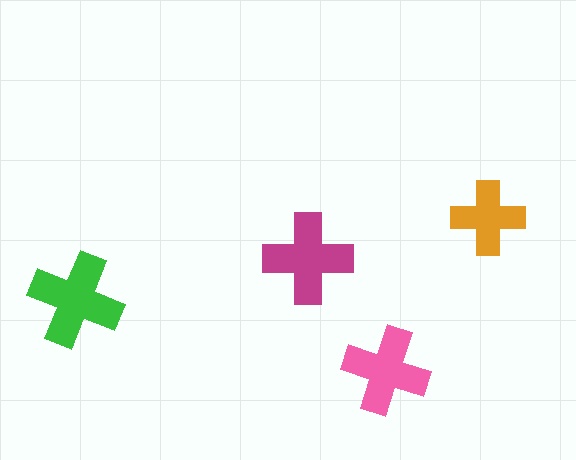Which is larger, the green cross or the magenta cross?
The green one.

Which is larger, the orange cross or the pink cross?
The pink one.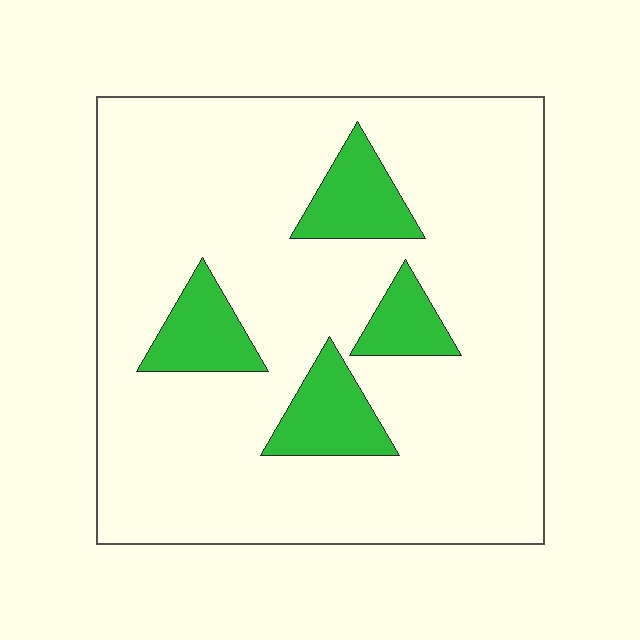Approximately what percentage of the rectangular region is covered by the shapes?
Approximately 15%.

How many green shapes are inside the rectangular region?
4.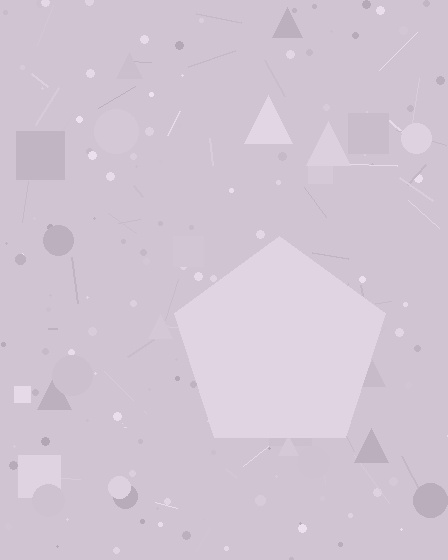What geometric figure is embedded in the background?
A pentagon is embedded in the background.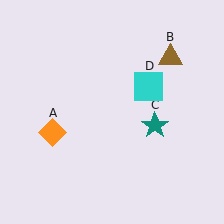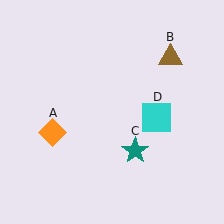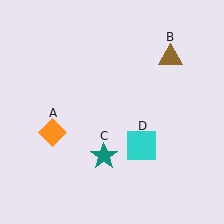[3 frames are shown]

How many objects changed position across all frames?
2 objects changed position: teal star (object C), cyan square (object D).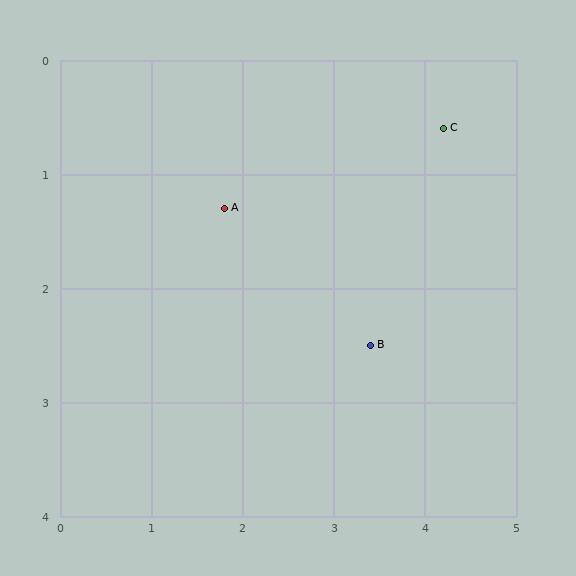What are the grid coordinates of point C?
Point C is at approximately (4.2, 0.6).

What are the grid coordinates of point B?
Point B is at approximately (3.4, 2.5).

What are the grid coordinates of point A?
Point A is at approximately (1.8, 1.3).